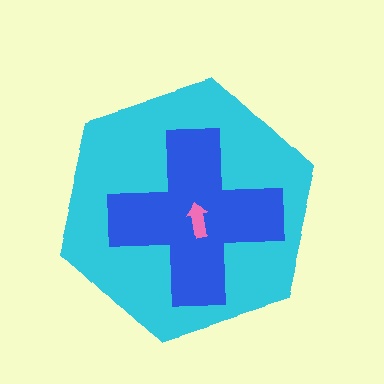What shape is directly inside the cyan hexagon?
The blue cross.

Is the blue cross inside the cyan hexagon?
Yes.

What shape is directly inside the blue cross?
The pink arrow.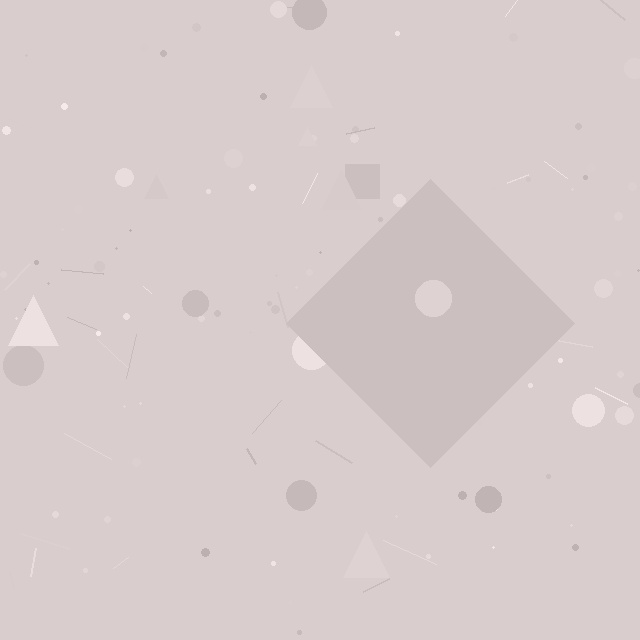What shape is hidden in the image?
A diamond is hidden in the image.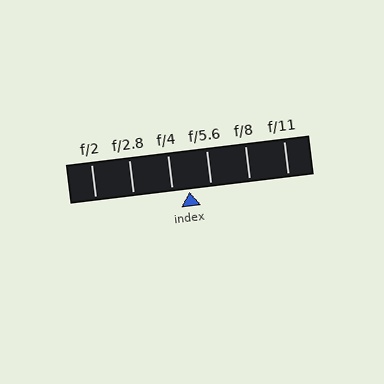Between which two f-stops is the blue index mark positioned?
The index mark is between f/4 and f/5.6.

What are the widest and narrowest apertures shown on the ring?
The widest aperture shown is f/2 and the narrowest is f/11.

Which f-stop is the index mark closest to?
The index mark is closest to f/4.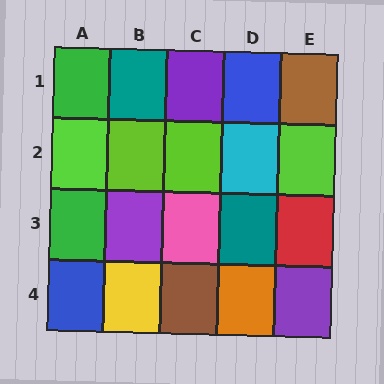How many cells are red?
1 cell is red.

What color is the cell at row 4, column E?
Purple.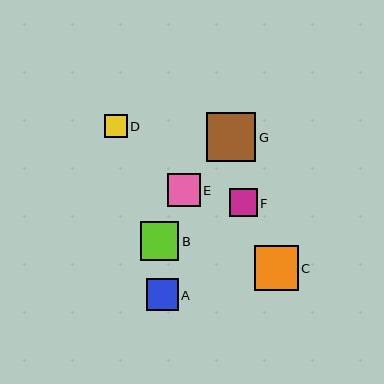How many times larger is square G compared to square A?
Square G is approximately 1.5 times the size of square A.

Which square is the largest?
Square G is the largest with a size of approximately 49 pixels.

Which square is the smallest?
Square D is the smallest with a size of approximately 23 pixels.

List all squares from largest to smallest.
From largest to smallest: G, C, B, E, A, F, D.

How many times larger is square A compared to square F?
Square A is approximately 1.1 times the size of square F.